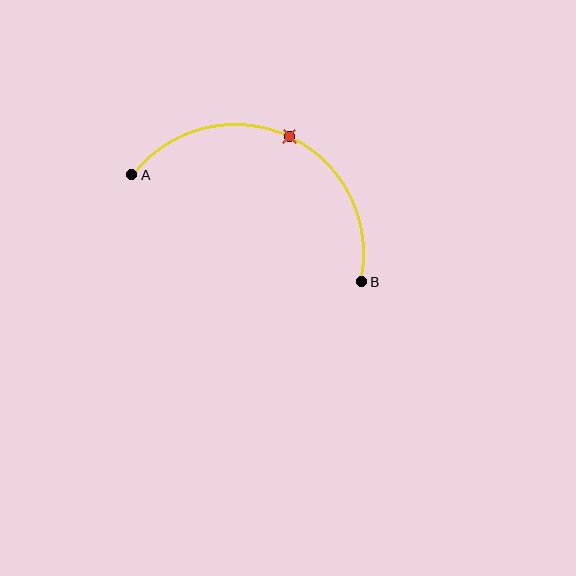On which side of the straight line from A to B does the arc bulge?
The arc bulges above the straight line connecting A and B.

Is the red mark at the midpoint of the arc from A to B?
Yes. The red mark lies on the arc at equal arc-length from both A and B — it is the arc midpoint.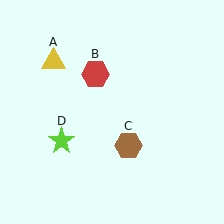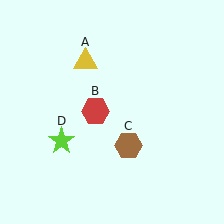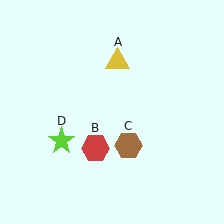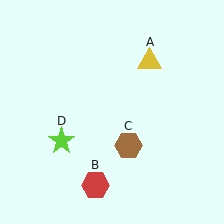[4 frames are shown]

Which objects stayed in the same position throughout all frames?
Brown hexagon (object C) and lime star (object D) remained stationary.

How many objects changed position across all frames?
2 objects changed position: yellow triangle (object A), red hexagon (object B).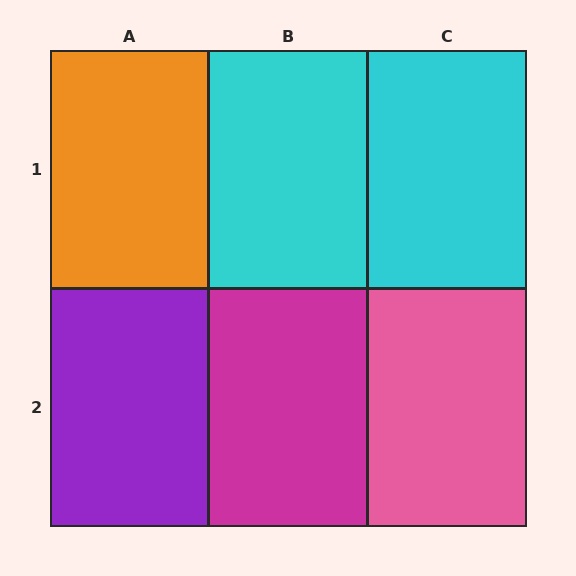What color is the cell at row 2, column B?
Magenta.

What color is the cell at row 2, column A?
Purple.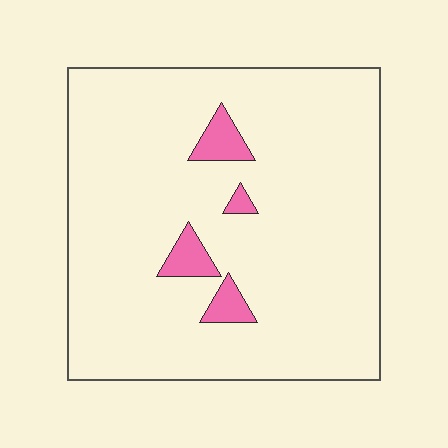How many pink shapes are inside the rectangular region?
4.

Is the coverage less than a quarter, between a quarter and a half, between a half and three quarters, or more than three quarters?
Less than a quarter.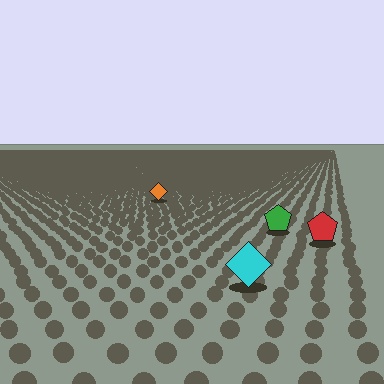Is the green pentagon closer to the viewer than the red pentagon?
No. The red pentagon is closer — you can tell from the texture gradient: the ground texture is coarser near it.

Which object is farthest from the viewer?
The orange diamond is farthest from the viewer. It appears smaller and the ground texture around it is denser.